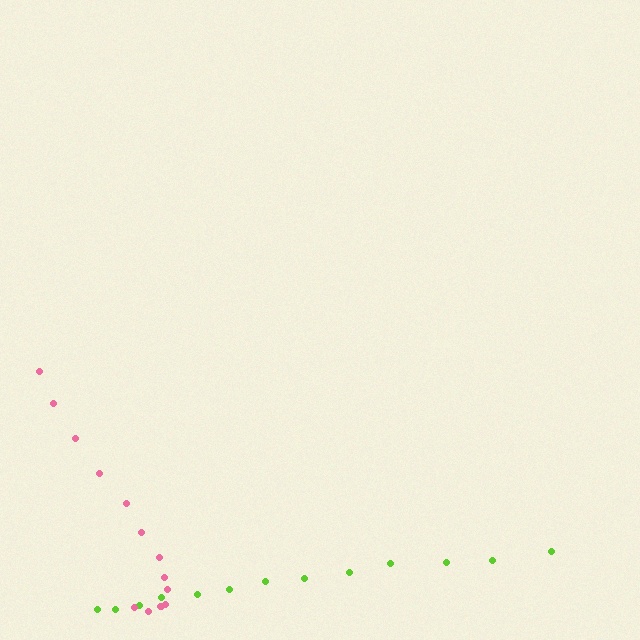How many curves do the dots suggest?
There are 2 distinct paths.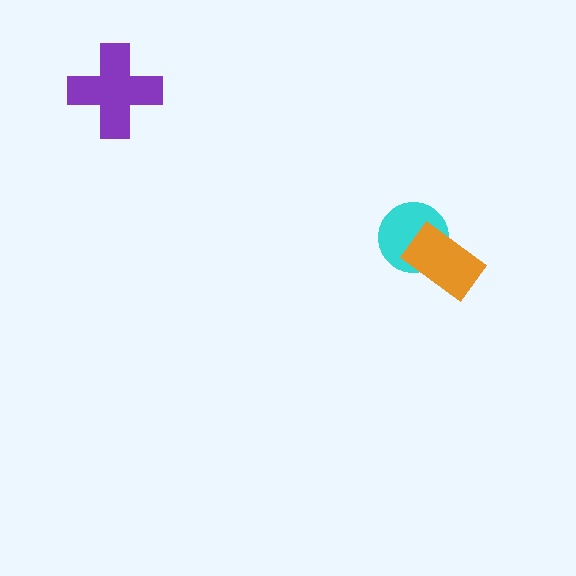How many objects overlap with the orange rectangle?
1 object overlaps with the orange rectangle.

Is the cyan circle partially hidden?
Yes, it is partially covered by another shape.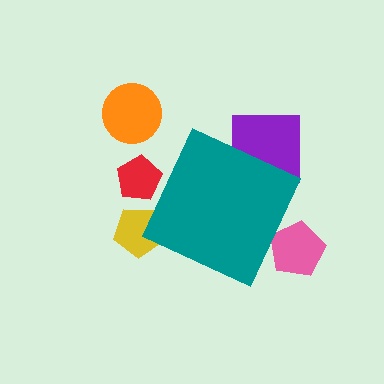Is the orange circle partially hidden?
No, the orange circle is fully visible.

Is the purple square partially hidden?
Yes, the purple square is partially hidden behind the teal diamond.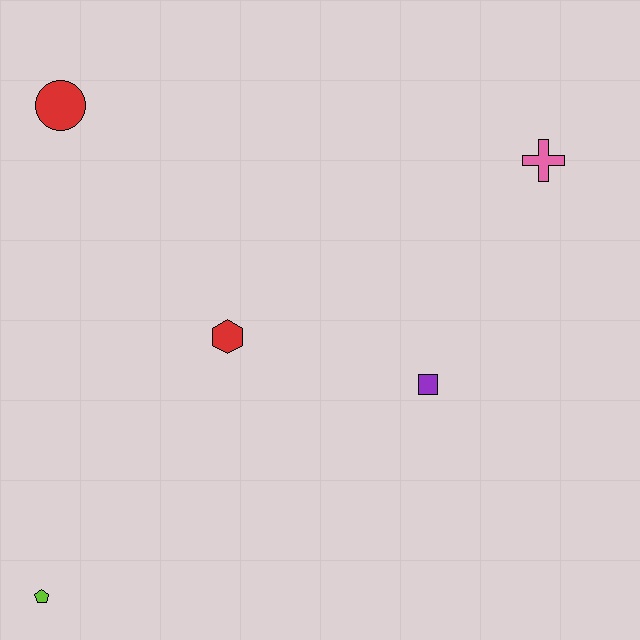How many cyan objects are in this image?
There are no cyan objects.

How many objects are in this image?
There are 5 objects.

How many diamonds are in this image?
There are no diamonds.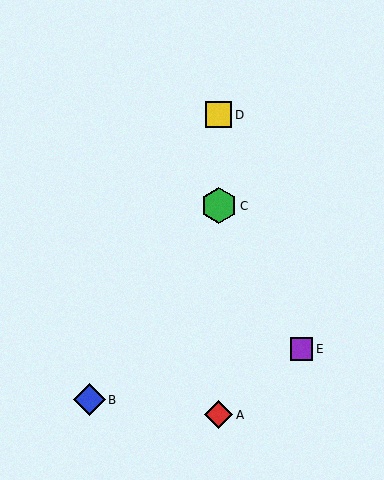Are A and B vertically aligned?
No, A is at x≈219 and B is at x≈89.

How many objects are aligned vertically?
3 objects (A, C, D) are aligned vertically.